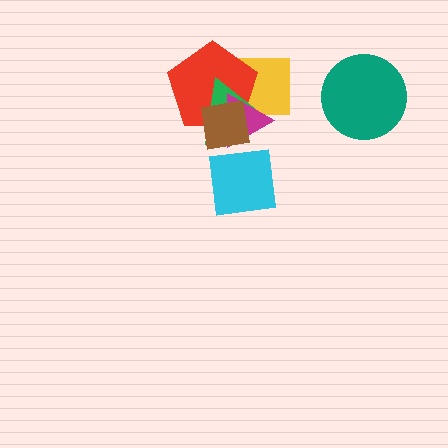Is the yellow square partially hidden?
Yes, it is partially covered by another shape.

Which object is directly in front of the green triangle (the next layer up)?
The magenta triangle is directly in front of the green triangle.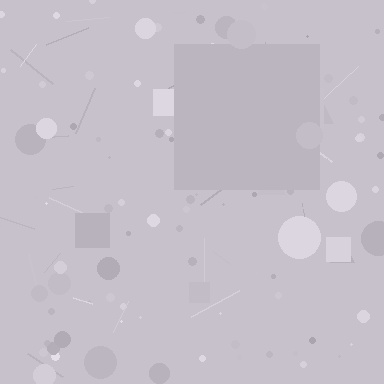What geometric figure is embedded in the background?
A square is embedded in the background.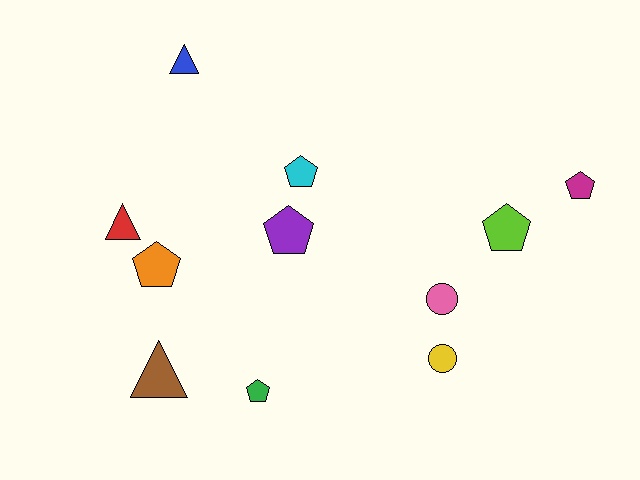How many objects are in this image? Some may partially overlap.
There are 11 objects.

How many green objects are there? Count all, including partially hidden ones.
There is 1 green object.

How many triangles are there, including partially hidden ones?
There are 3 triangles.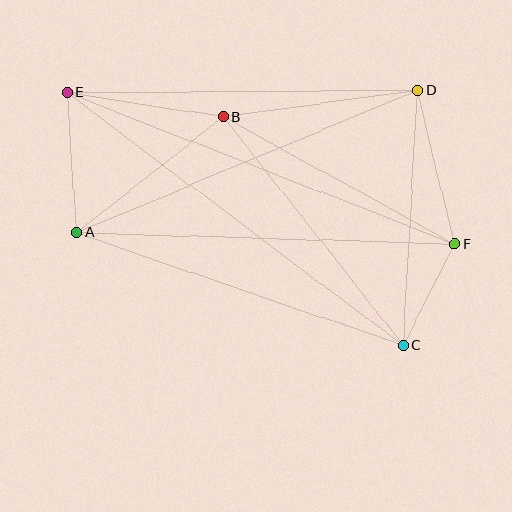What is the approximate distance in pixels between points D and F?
The distance between D and F is approximately 158 pixels.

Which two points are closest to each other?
Points C and F are closest to each other.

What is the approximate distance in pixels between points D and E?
The distance between D and E is approximately 350 pixels.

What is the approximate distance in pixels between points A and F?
The distance between A and F is approximately 378 pixels.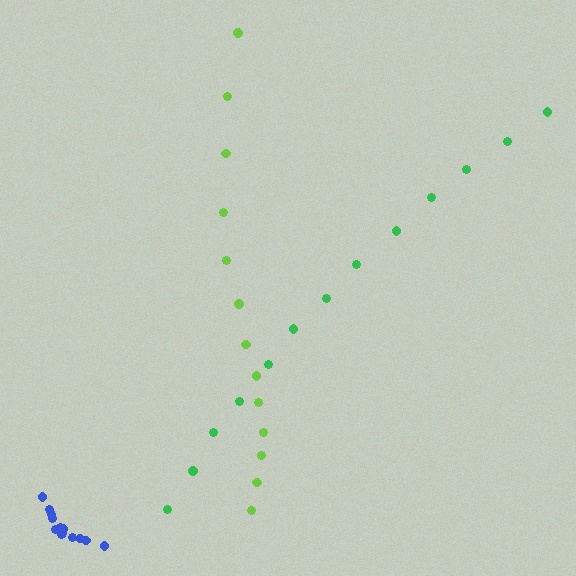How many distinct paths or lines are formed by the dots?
There are 3 distinct paths.